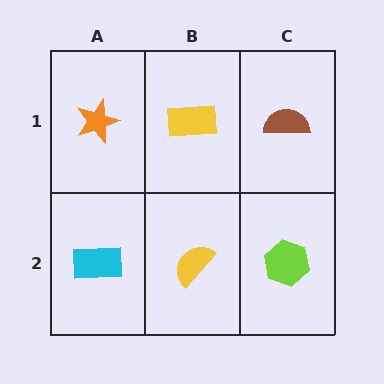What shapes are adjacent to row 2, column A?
An orange star (row 1, column A), a yellow semicircle (row 2, column B).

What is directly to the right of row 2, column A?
A yellow semicircle.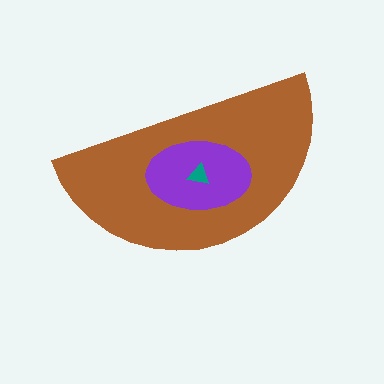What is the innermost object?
The teal triangle.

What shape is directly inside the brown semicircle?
The purple ellipse.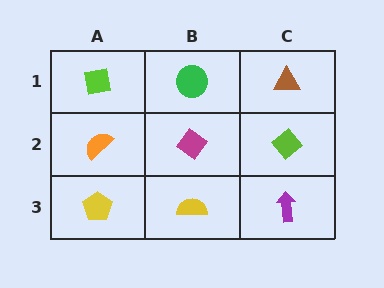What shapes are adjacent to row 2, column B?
A green circle (row 1, column B), a yellow semicircle (row 3, column B), an orange semicircle (row 2, column A), a lime diamond (row 2, column C).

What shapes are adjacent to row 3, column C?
A lime diamond (row 2, column C), a yellow semicircle (row 3, column B).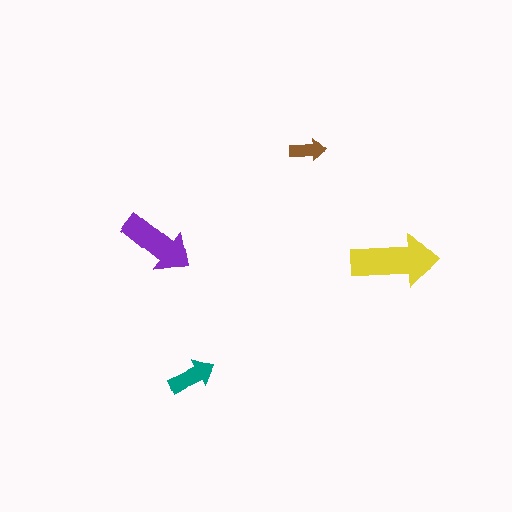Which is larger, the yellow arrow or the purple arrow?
The yellow one.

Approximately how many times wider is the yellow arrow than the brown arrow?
About 2.5 times wider.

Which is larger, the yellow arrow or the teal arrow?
The yellow one.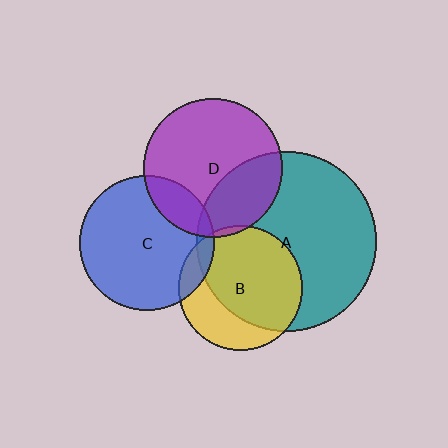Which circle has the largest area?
Circle A (teal).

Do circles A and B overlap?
Yes.